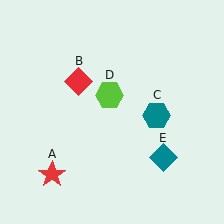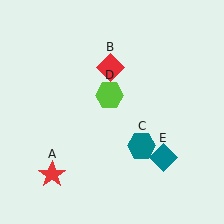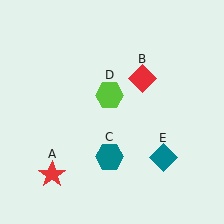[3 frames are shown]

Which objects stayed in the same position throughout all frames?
Red star (object A) and lime hexagon (object D) and teal diamond (object E) remained stationary.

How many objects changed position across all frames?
2 objects changed position: red diamond (object B), teal hexagon (object C).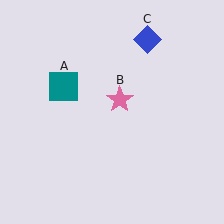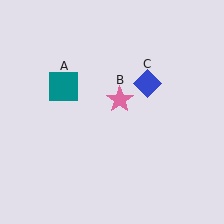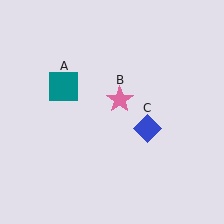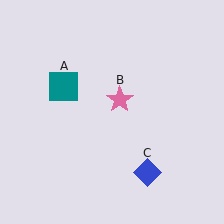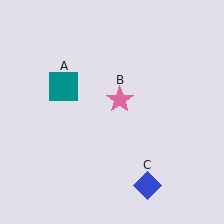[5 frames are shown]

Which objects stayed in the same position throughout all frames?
Teal square (object A) and pink star (object B) remained stationary.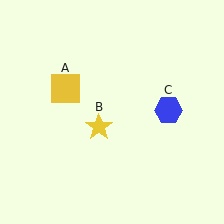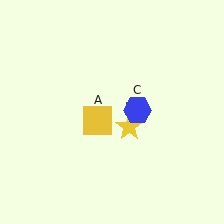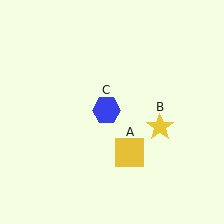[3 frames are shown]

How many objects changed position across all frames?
3 objects changed position: yellow square (object A), yellow star (object B), blue hexagon (object C).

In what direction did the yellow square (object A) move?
The yellow square (object A) moved down and to the right.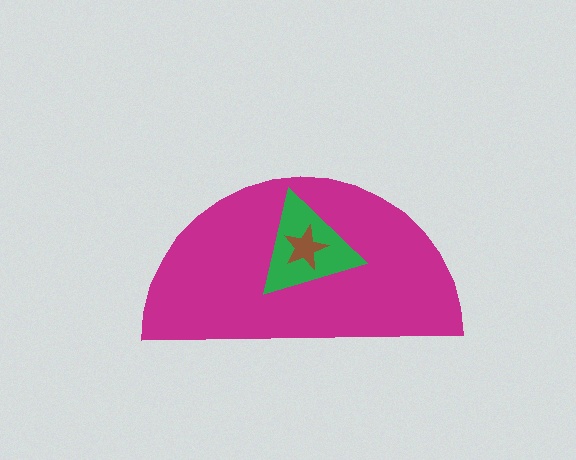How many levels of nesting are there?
3.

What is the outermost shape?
The magenta semicircle.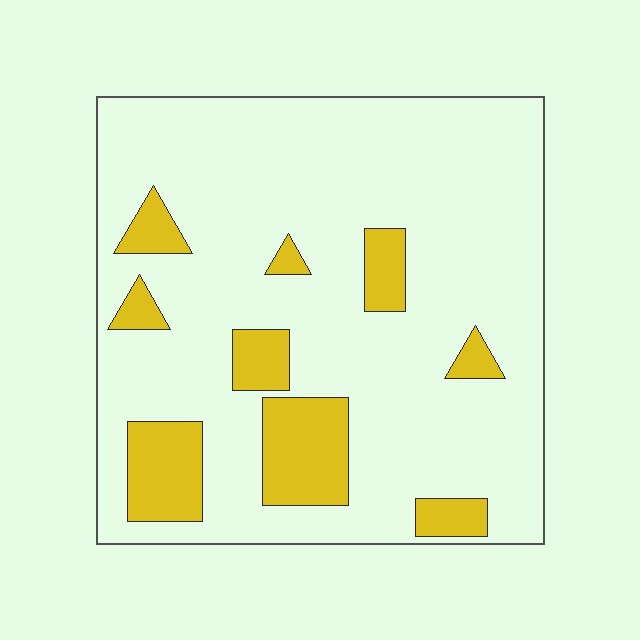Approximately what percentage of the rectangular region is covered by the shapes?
Approximately 15%.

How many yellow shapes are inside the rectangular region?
9.